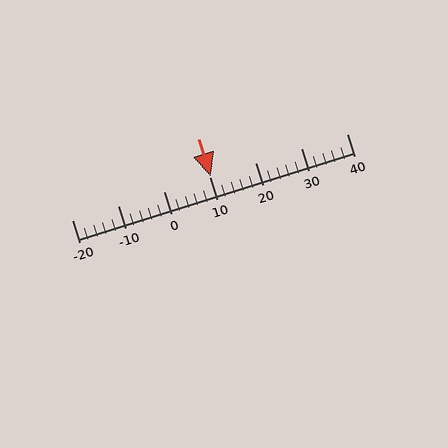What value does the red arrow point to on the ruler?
The red arrow points to approximately 10.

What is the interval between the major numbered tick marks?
The major tick marks are spaced 10 units apart.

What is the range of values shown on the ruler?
The ruler shows values from -20 to 40.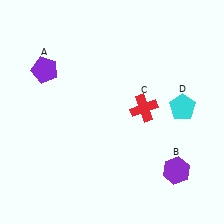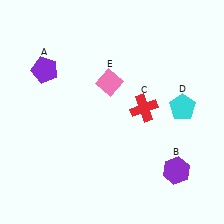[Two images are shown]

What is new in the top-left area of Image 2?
A pink diamond (E) was added in the top-left area of Image 2.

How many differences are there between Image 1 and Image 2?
There is 1 difference between the two images.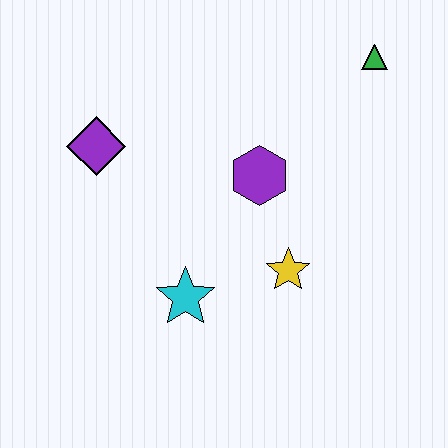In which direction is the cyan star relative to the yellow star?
The cyan star is to the left of the yellow star.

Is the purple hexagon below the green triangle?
Yes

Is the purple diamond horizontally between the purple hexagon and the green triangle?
No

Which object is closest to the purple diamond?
The purple hexagon is closest to the purple diamond.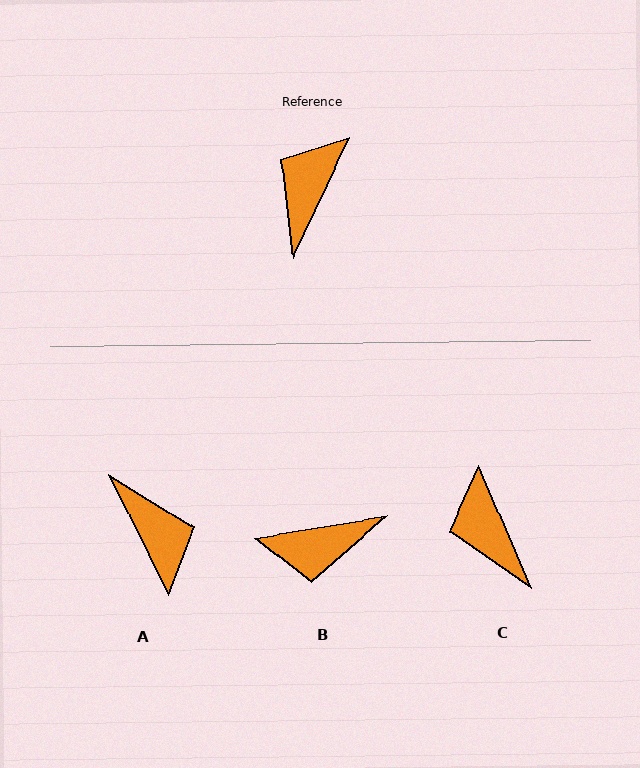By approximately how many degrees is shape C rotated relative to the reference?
Approximately 49 degrees counter-clockwise.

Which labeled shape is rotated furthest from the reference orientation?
A, about 128 degrees away.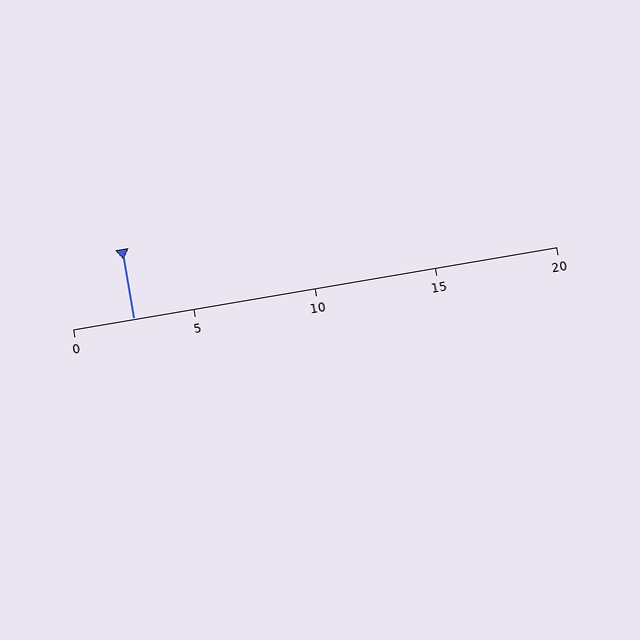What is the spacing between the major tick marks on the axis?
The major ticks are spaced 5 apart.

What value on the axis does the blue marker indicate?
The marker indicates approximately 2.5.